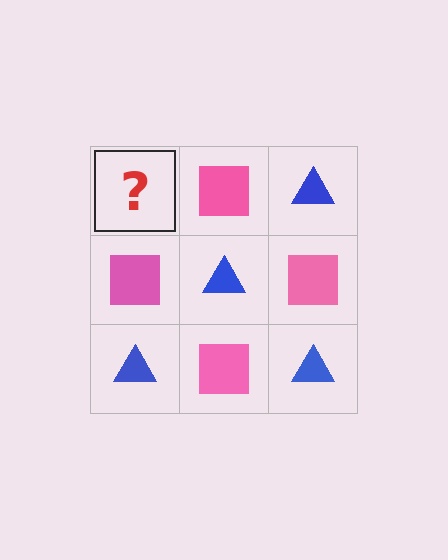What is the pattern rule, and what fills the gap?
The rule is that it alternates blue triangle and pink square in a checkerboard pattern. The gap should be filled with a blue triangle.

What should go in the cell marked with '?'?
The missing cell should contain a blue triangle.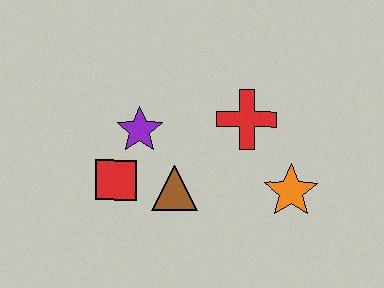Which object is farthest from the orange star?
The red square is farthest from the orange star.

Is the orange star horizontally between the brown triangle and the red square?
No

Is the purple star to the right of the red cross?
No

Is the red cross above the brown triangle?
Yes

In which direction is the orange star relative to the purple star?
The orange star is to the right of the purple star.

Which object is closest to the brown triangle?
The red square is closest to the brown triangle.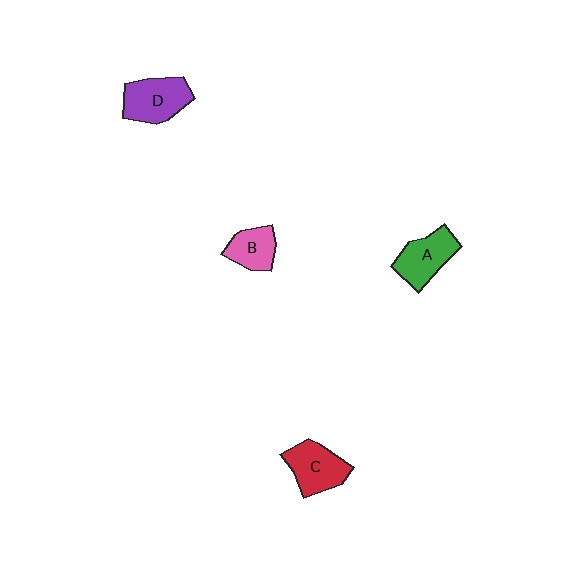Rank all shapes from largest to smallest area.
From largest to smallest: D (purple), C (red), A (green), B (pink).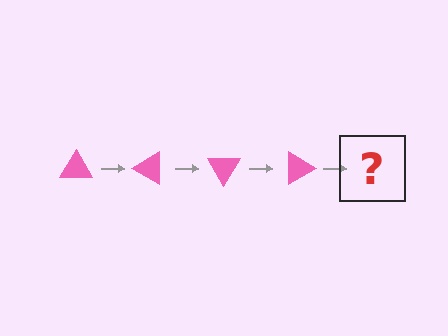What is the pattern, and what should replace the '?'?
The pattern is that the triangle rotates 30 degrees each step. The '?' should be a pink triangle rotated 120 degrees.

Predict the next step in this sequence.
The next step is a pink triangle rotated 120 degrees.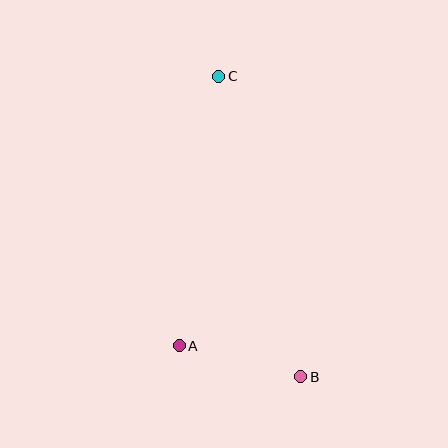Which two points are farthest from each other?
Points B and C are farthest from each other.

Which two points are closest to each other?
Points A and B are closest to each other.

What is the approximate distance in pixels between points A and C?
The distance between A and C is approximately 272 pixels.